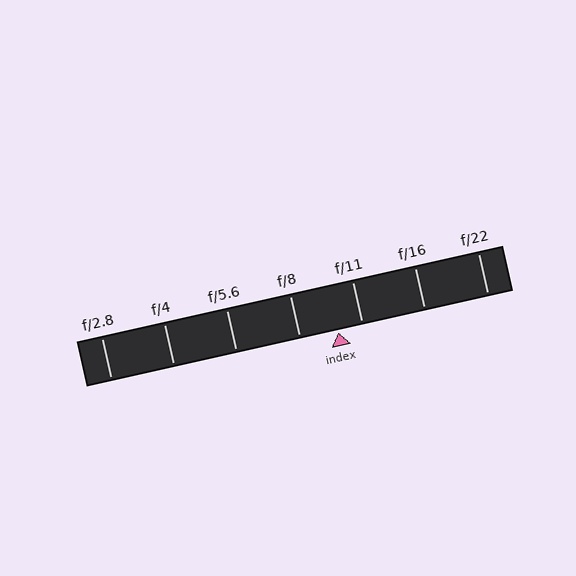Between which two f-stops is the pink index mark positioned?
The index mark is between f/8 and f/11.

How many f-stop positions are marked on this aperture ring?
There are 7 f-stop positions marked.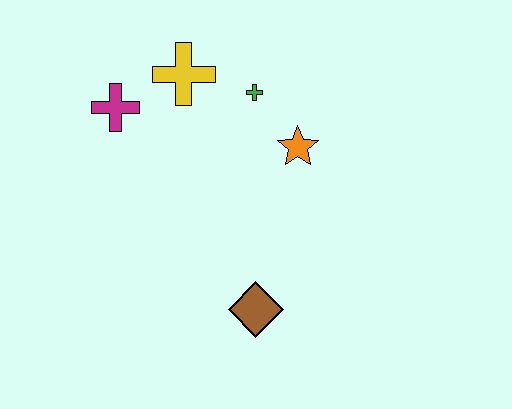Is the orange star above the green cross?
No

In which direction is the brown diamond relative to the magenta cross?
The brown diamond is below the magenta cross.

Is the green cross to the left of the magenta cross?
No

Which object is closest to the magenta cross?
The yellow cross is closest to the magenta cross.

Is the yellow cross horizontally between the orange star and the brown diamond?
No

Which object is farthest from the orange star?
The magenta cross is farthest from the orange star.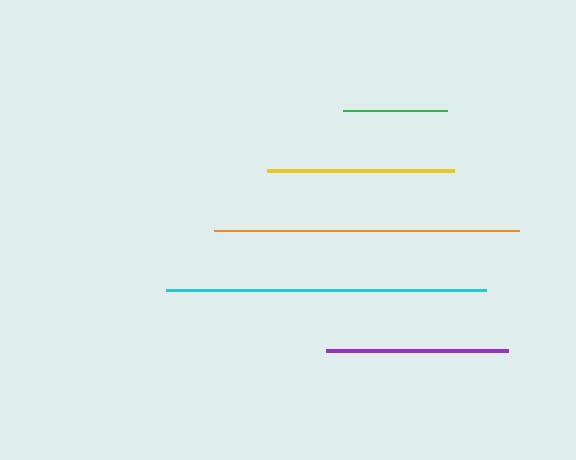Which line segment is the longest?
The cyan line is the longest at approximately 319 pixels.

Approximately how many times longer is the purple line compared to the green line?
The purple line is approximately 1.8 times the length of the green line.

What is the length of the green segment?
The green segment is approximately 103 pixels long.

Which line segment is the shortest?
The green line is the shortest at approximately 103 pixels.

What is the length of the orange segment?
The orange segment is approximately 304 pixels long.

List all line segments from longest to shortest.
From longest to shortest: cyan, orange, yellow, purple, green.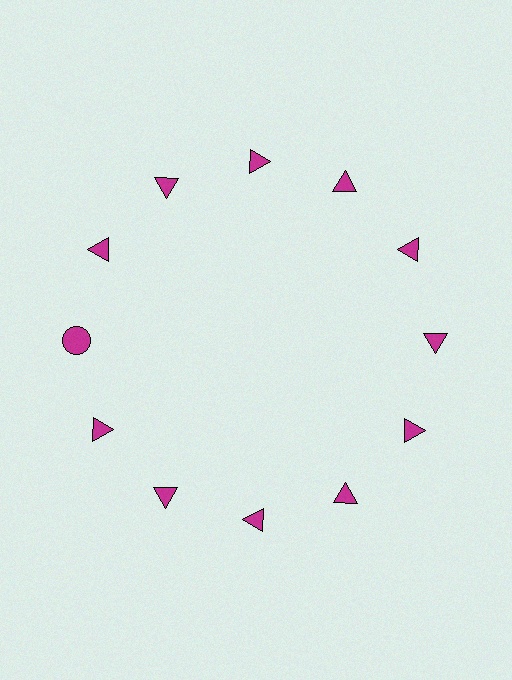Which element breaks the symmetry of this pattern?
The magenta circle at roughly the 9 o'clock position breaks the symmetry. All other shapes are magenta triangles.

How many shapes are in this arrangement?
There are 12 shapes arranged in a ring pattern.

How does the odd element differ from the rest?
It has a different shape: circle instead of triangle.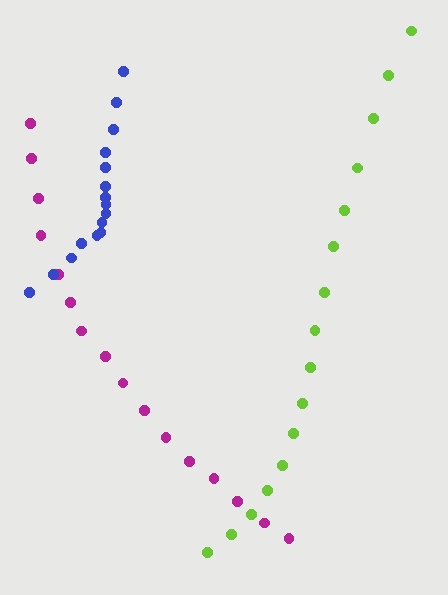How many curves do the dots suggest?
There are 3 distinct paths.